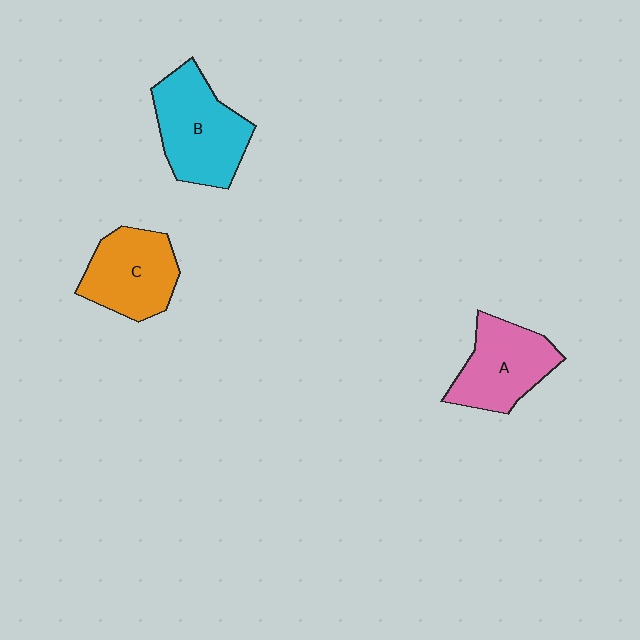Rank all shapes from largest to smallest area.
From largest to smallest: B (cyan), A (pink), C (orange).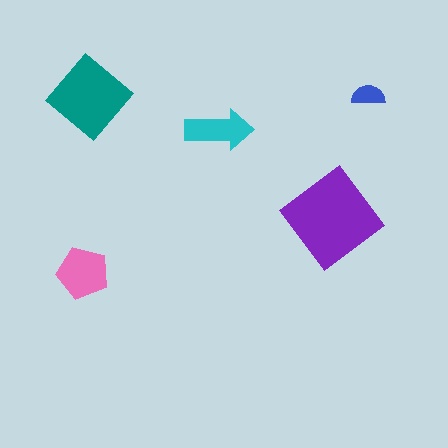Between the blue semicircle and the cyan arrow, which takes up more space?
The cyan arrow.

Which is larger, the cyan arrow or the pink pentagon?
The pink pentagon.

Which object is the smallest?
The blue semicircle.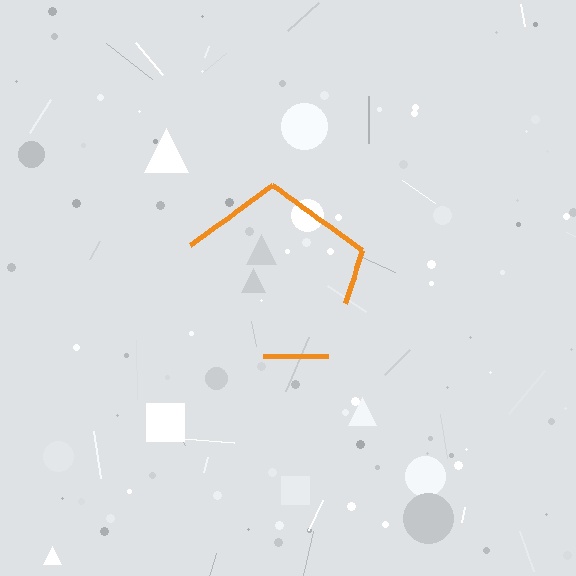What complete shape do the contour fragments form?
The contour fragments form a pentagon.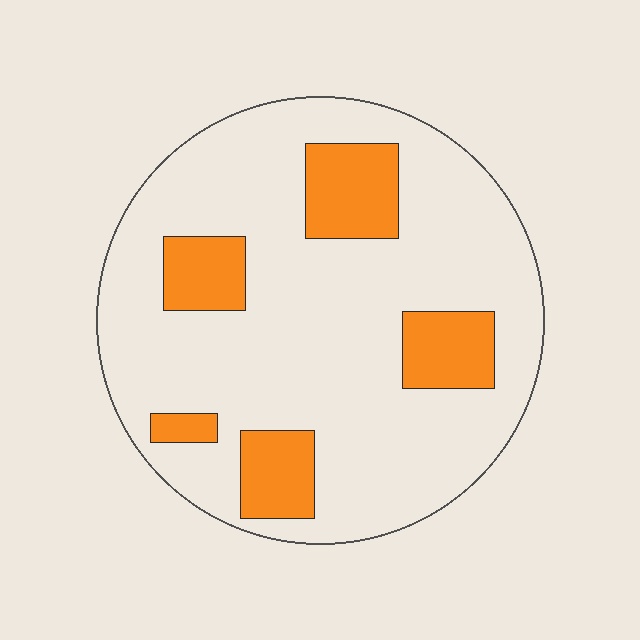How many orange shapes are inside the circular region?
5.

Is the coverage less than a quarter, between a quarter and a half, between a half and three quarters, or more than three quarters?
Less than a quarter.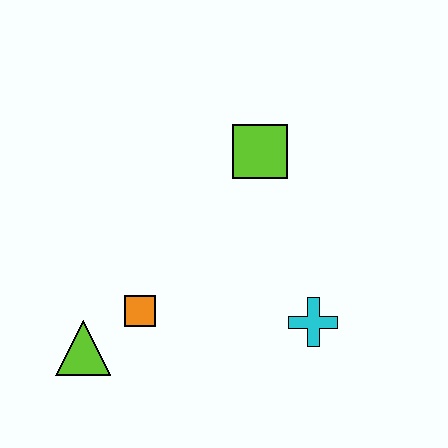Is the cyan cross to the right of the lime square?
Yes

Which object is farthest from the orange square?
The lime square is farthest from the orange square.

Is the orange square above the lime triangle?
Yes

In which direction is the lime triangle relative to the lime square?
The lime triangle is below the lime square.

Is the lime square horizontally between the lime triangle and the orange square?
No